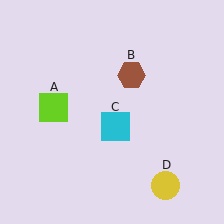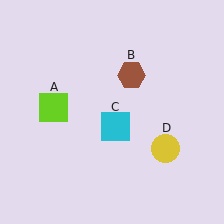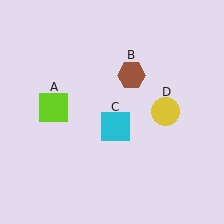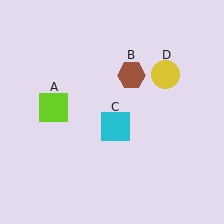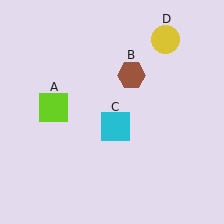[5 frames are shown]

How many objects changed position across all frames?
1 object changed position: yellow circle (object D).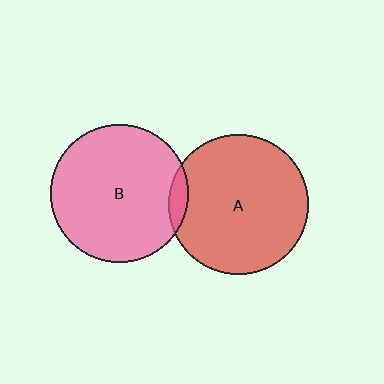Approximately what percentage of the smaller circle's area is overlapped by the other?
Approximately 5%.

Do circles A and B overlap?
Yes.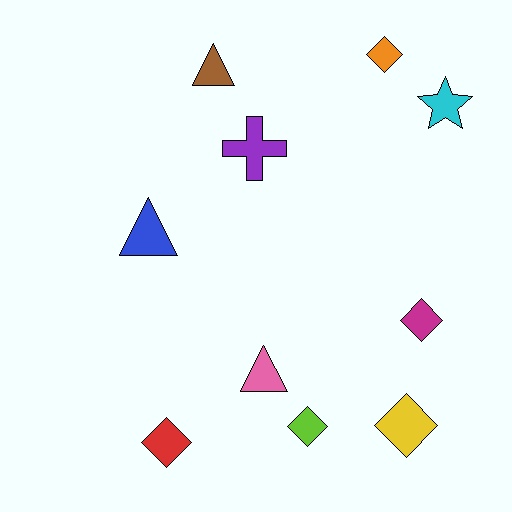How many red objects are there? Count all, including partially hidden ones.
There is 1 red object.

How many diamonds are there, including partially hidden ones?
There are 5 diamonds.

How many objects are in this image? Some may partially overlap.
There are 10 objects.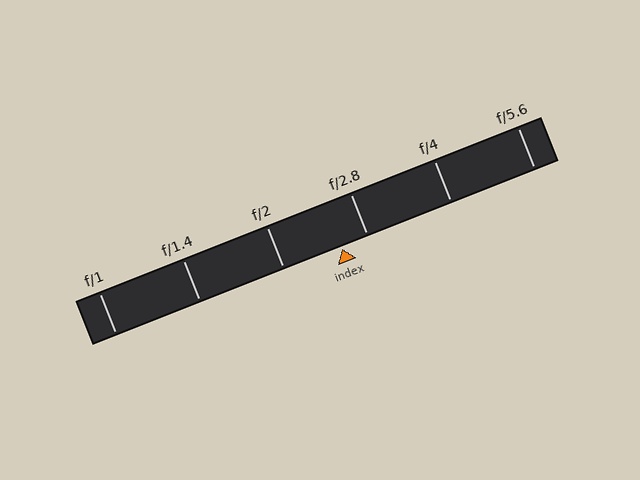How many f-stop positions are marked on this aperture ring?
There are 6 f-stop positions marked.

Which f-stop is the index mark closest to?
The index mark is closest to f/2.8.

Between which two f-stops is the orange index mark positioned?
The index mark is between f/2 and f/2.8.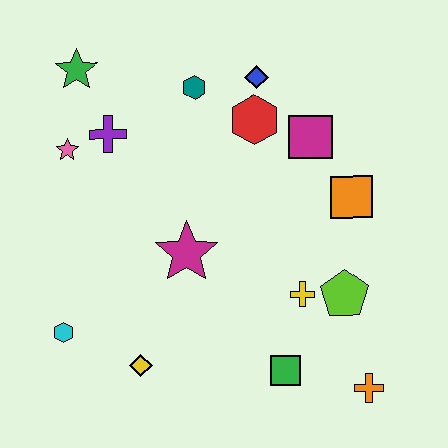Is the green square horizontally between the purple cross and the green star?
No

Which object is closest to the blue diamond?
The red hexagon is closest to the blue diamond.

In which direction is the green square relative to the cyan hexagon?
The green square is to the right of the cyan hexagon.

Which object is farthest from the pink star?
The orange cross is farthest from the pink star.